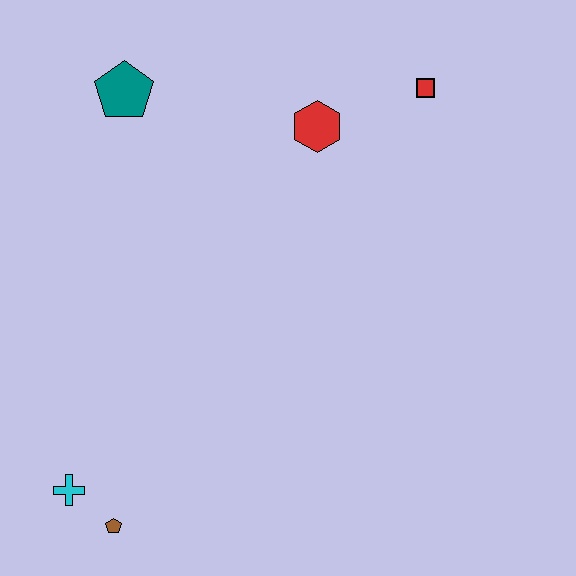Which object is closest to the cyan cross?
The brown pentagon is closest to the cyan cross.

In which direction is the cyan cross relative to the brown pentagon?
The cyan cross is to the left of the brown pentagon.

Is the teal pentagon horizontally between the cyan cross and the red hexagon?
Yes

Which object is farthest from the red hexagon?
The brown pentagon is farthest from the red hexagon.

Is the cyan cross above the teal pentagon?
No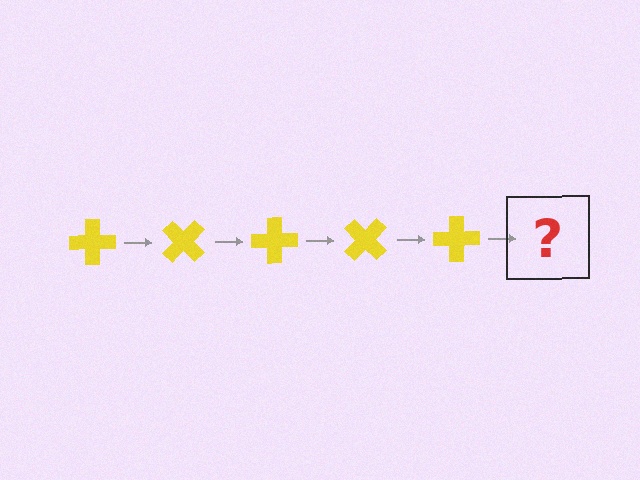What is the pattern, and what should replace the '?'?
The pattern is that the cross rotates 45 degrees each step. The '?' should be a yellow cross rotated 225 degrees.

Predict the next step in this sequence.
The next step is a yellow cross rotated 225 degrees.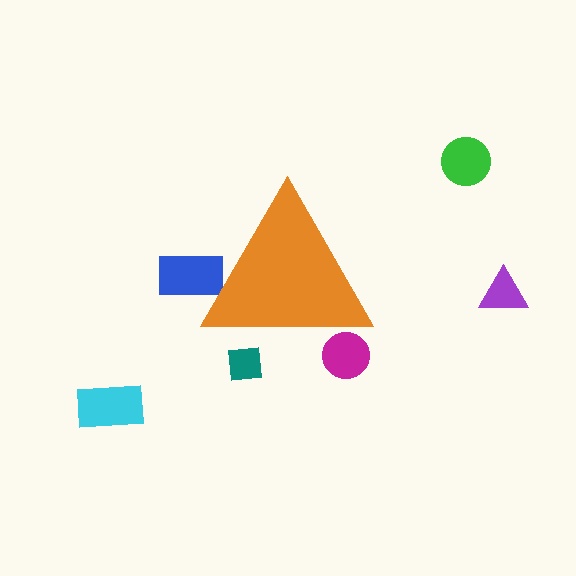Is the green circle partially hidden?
No, the green circle is fully visible.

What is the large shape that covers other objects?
An orange triangle.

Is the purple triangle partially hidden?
No, the purple triangle is fully visible.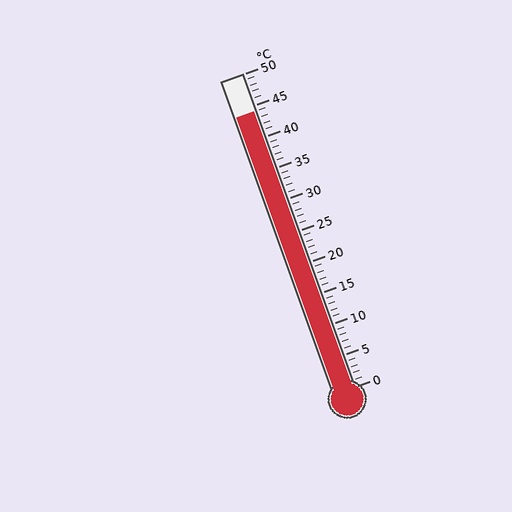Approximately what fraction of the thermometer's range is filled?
The thermometer is filled to approximately 90% of its range.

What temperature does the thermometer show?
The thermometer shows approximately 44°C.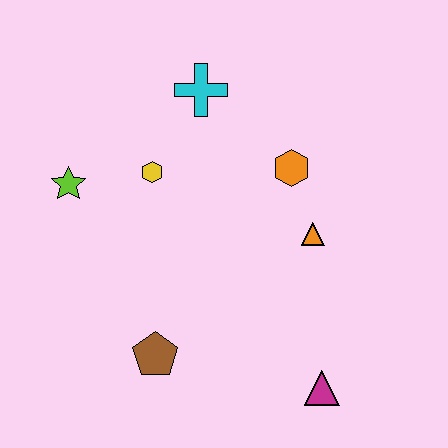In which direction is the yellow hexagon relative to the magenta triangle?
The yellow hexagon is above the magenta triangle.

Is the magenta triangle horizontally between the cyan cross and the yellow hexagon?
No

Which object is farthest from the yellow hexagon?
The magenta triangle is farthest from the yellow hexagon.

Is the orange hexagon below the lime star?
No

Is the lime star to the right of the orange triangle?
No